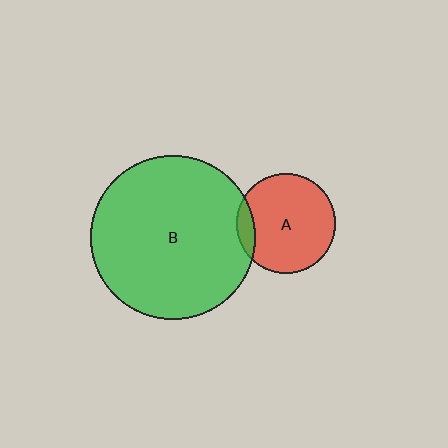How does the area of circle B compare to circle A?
Approximately 2.7 times.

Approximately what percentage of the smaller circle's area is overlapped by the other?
Approximately 10%.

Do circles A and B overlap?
Yes.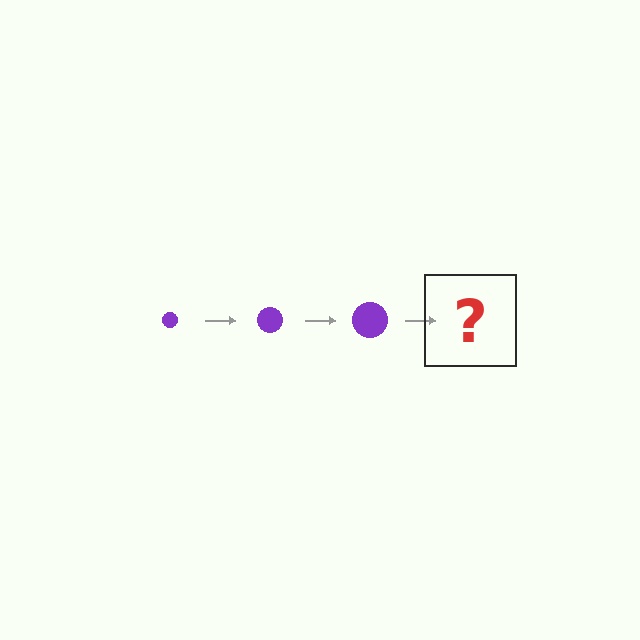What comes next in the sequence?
The next element should be a purple circle, larger than the previous one.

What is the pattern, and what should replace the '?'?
The pattern is that the circle gets progressively larger each step. The '?' should be a purple circle, larger than the previous one.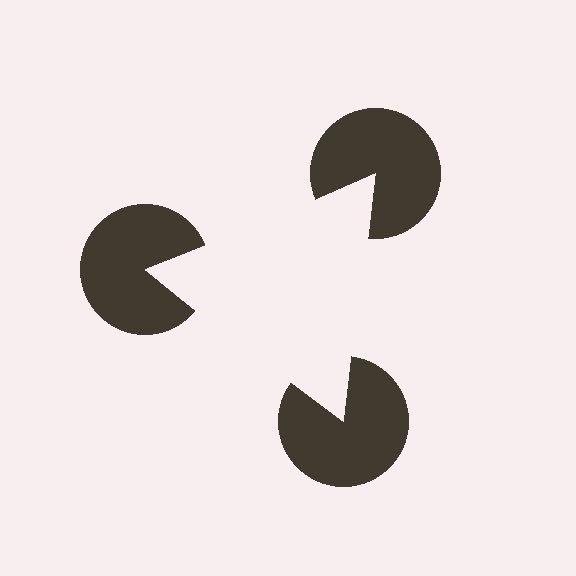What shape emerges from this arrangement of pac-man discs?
An illusory triangle — its edges are inferred from the aligned wedge cuts in the pac-man discs, not physically drawn.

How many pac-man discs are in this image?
There are 3 — one at each vertex of the illusory triangle.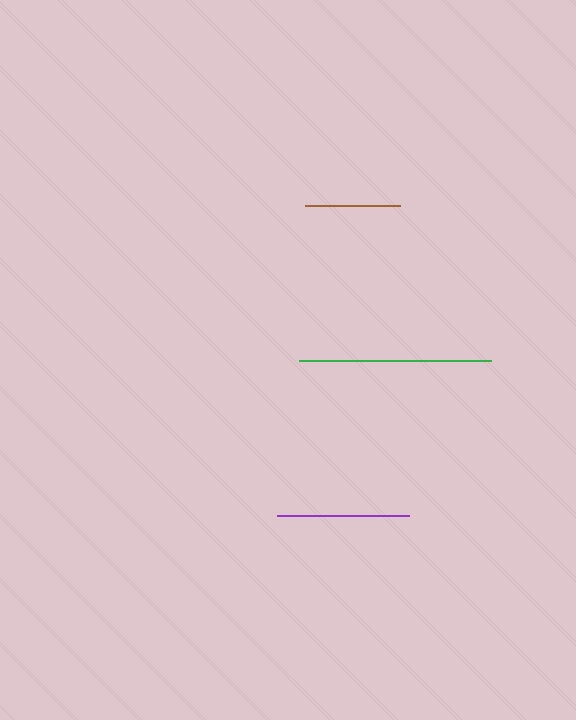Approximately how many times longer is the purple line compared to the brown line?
The purple line is approximately 1.4 times the length of the brown line.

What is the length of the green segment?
The green segment is approximately 192 pixels long.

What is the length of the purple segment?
The purple segment is approximately 132 pixels long.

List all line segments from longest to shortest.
From longest to shortest: green, purple, brown.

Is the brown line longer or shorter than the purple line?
The purple line is longer than the brown line.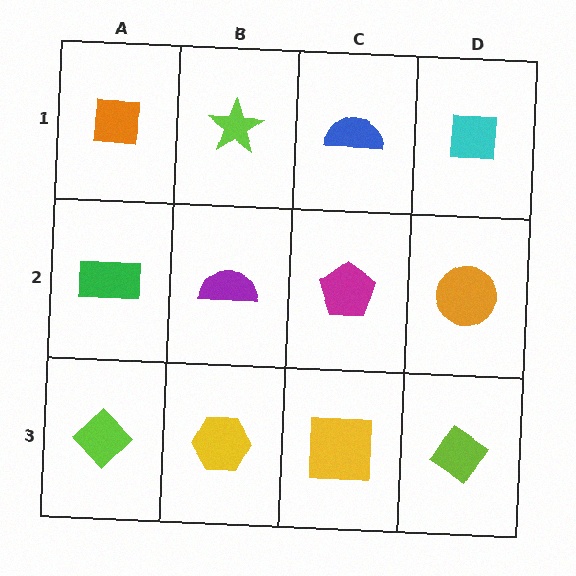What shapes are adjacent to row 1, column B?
A purple semicircle (row 2, column B), an orange square (row 1, column A), a blue semicircle (row 1, column C).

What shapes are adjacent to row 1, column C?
A magenta pentagon (row 2, column C), a lime star (row 1, column B), a cyan square (row 1, column D).